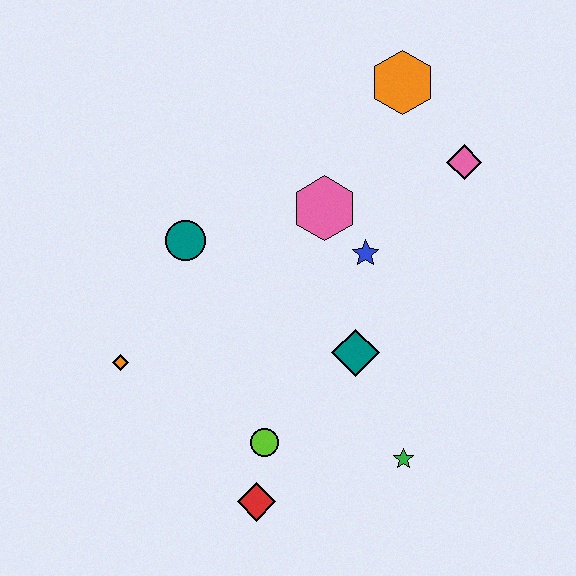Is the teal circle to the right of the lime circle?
No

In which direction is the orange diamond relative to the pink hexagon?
The orange diamond is to the left of the pink hexagon.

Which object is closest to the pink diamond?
The orange hexagon is closest to the pink diamond.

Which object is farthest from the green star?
The orange hexagon is farthest from the green star.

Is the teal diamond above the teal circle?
No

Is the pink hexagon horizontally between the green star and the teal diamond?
No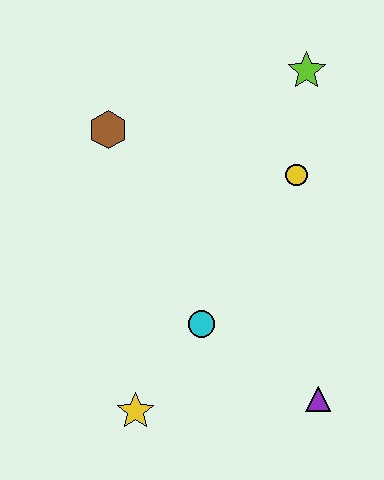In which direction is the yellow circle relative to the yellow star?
The yellow circle is above the yellow star.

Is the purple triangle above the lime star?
No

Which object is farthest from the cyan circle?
The lime star is farthest from the cyan circle.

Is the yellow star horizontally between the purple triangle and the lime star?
No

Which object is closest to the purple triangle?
The cyan circle is closest to the purple triangle.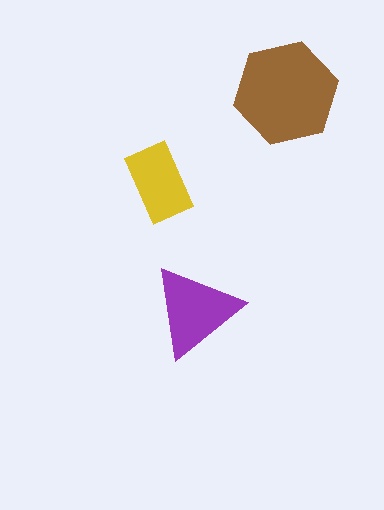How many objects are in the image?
There are 3 objects in the image.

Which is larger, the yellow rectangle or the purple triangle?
The purple triangle.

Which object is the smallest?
The yellow rectangle.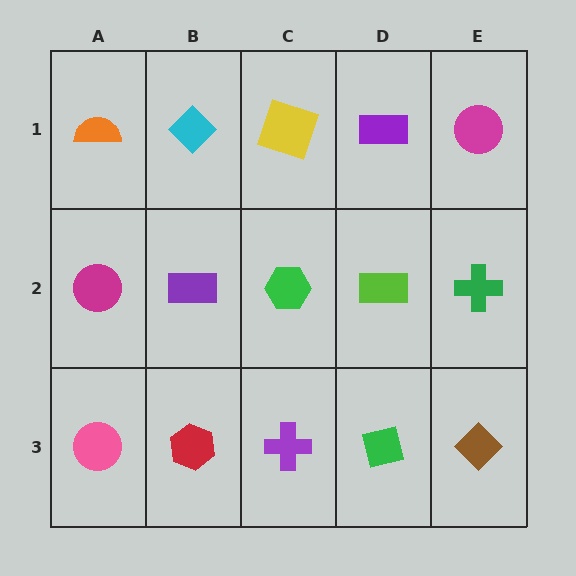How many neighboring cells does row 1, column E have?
2.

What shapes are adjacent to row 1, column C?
A green hexagon (row 2, column C), a cyan diamond (row 1, column B), a purple rectangle (row 1, column D).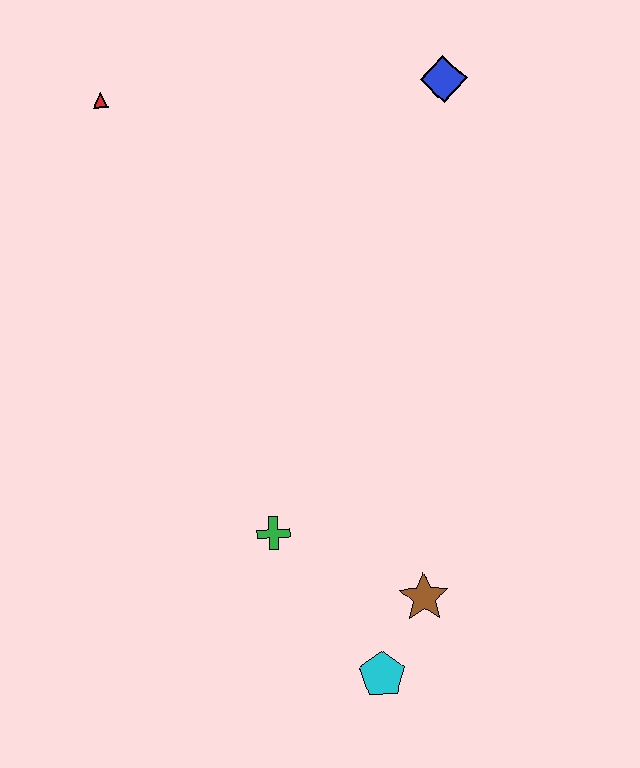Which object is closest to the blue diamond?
The red triangle is closest to the blue diamond.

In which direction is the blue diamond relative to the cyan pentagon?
The blue diamond is above the cyan pentagon.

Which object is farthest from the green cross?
The blue diamond is farthest from the green cross.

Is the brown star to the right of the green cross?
Yes